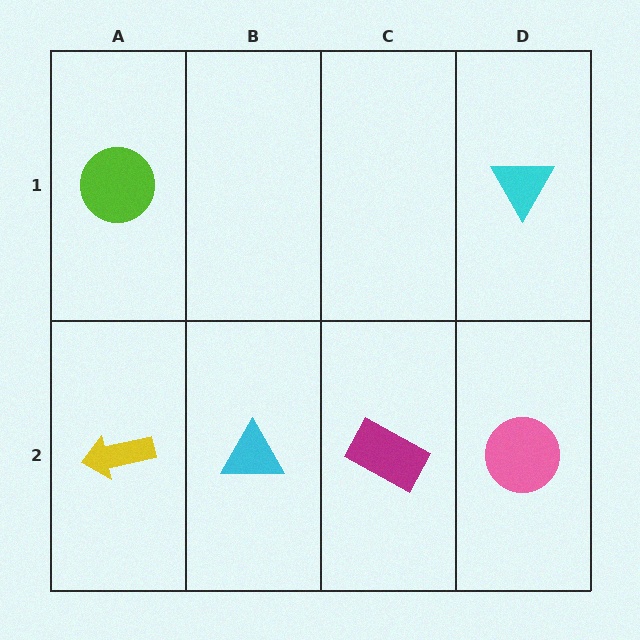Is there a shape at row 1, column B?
No, that cell is empty.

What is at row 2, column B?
A cyan triangle.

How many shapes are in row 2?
4 shapes.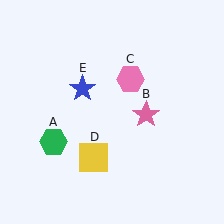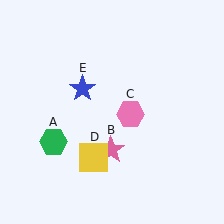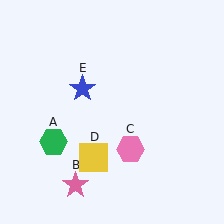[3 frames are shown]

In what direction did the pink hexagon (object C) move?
The pink hexagon (object C) moved down.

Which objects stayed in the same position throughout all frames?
Green hexagon (object A) and yellow square (object D) and blue star (object E) remained stationary.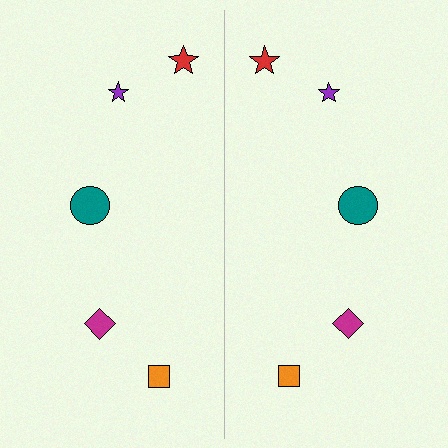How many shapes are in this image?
There are 10 shapes in this image.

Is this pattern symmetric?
Yes, this pattern has bilateral (reflection) symmetry.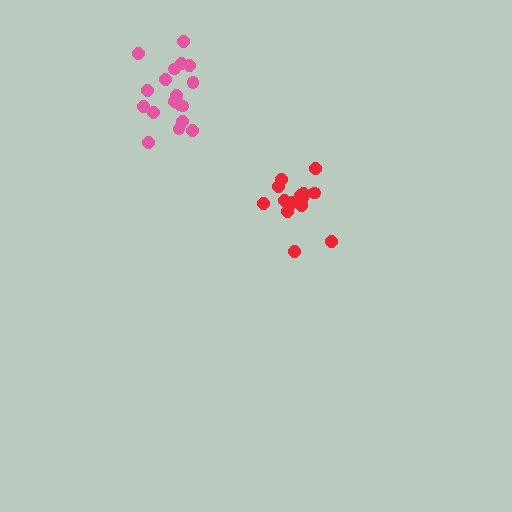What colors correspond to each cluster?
The clusters are colored: pink, red.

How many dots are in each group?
Group 1: 18 dots, Group 2: 14 dots (32 total).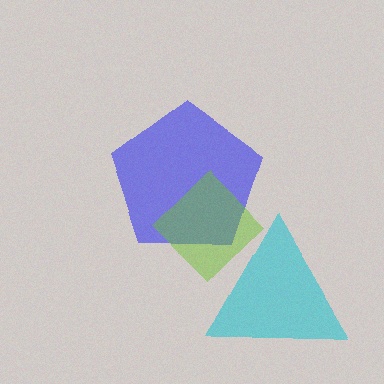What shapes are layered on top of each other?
The layered shapes are: a blue pentagon, a lime diamond, a cyan triangle.